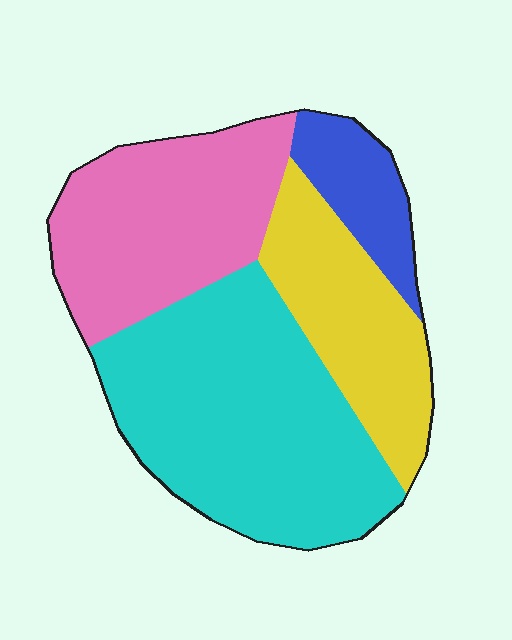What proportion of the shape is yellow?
Yellow takes up about one fifth (1/5) of the shape.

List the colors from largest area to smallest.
From largest to smallest: cyan, pink, yellow, blue.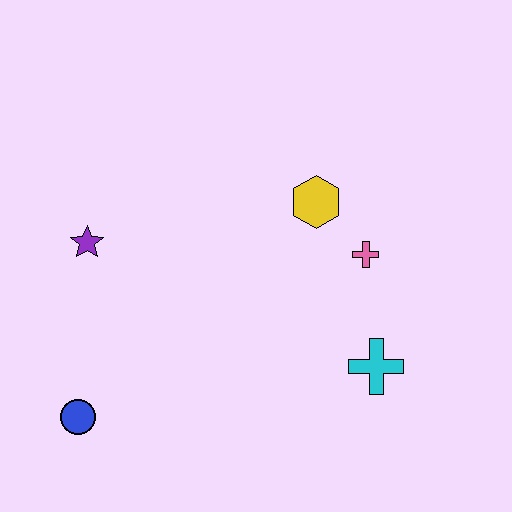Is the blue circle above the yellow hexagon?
No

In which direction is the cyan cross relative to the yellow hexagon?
The cyan cross is below the yellow hexagon.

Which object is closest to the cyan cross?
The pink cross is closest to the cyan cross.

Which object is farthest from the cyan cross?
The purple star is farthest from the cyan cross.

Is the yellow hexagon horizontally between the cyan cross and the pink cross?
No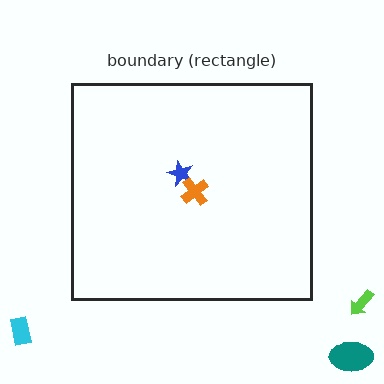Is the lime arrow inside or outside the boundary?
Outside.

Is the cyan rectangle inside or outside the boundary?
Outside.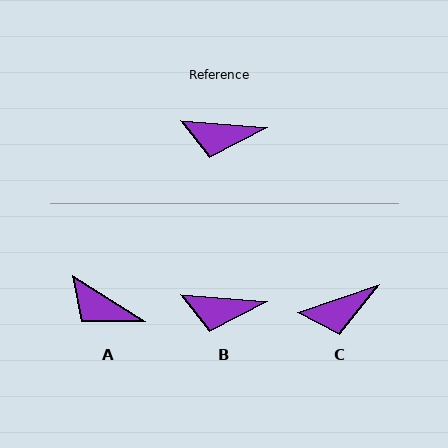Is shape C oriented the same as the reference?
No, it is off by about 23 degrees.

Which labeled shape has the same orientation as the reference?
B.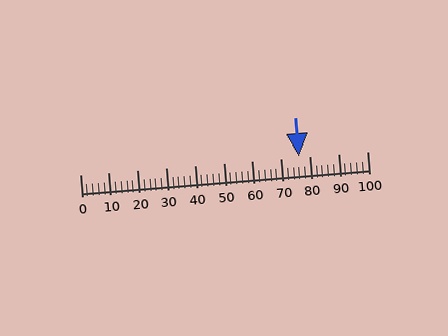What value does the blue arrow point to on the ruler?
The blue arrow points to approximately 76.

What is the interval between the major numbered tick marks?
The major tick marks are spaced 10 units apart.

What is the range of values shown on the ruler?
The ruler shows values from 0 to 100.